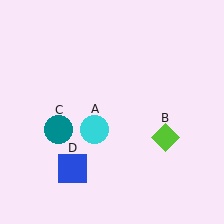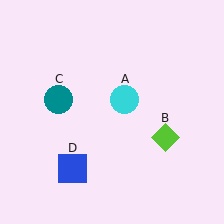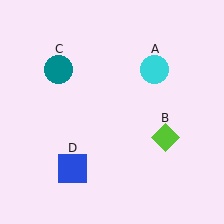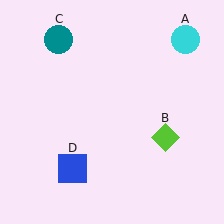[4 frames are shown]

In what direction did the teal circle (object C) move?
The teal circle (object C) moved up.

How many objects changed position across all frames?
2 objects changed position: cyan circle (object A), teal circle (object C).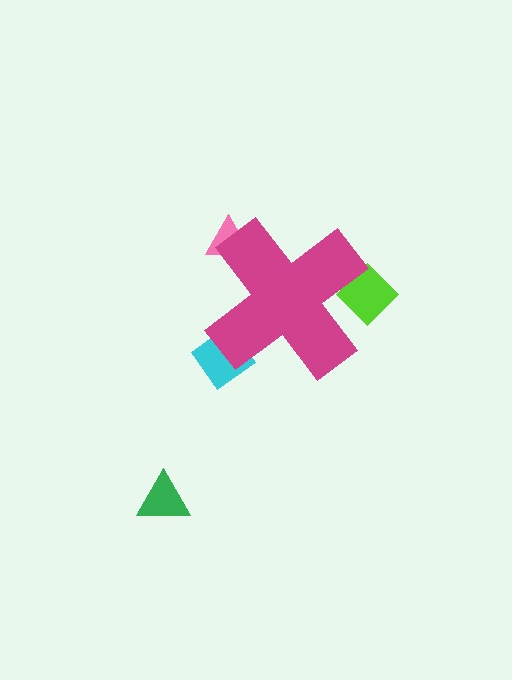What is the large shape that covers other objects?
A magenta cross.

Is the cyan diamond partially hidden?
Yes, the cyan diamond is partially hidden behind the magenta cross.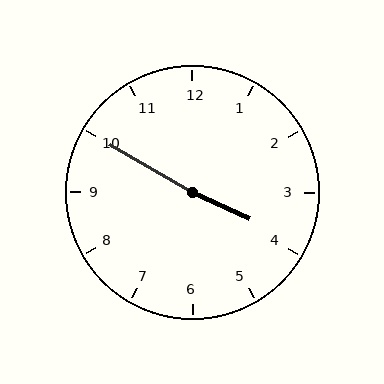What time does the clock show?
3:50.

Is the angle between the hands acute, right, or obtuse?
It is obtuse.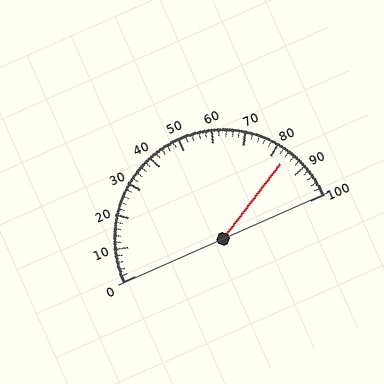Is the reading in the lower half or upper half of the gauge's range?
The reading is in the upper half of the range (0 to 100).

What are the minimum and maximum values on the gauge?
The gauge ranges from 0 to 100.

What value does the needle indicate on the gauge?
The needle indicates approximately 84.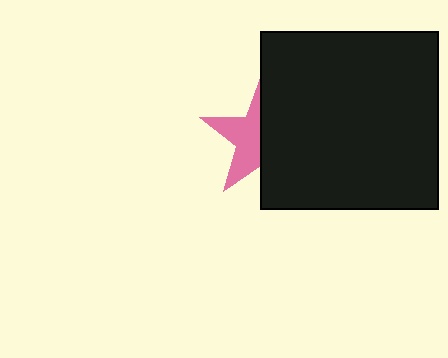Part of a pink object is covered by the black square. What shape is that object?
It is a star.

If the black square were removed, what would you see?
You would see the complete pink star.